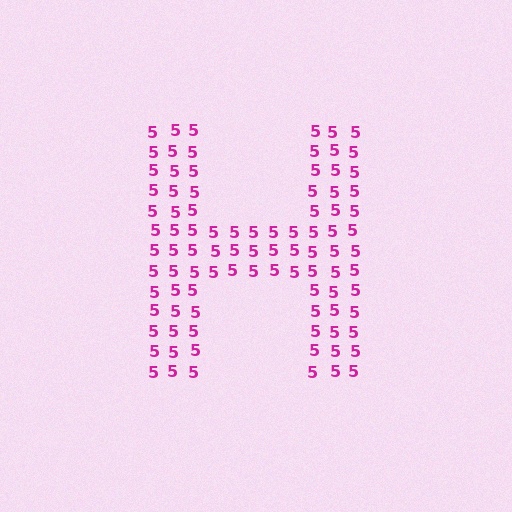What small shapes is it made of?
It is made of small digit 5's.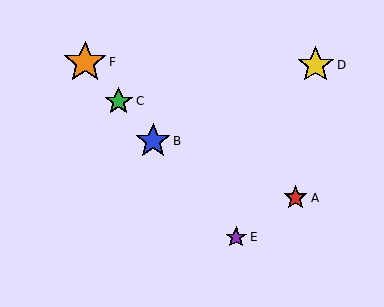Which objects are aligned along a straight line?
Objects B, C, E, F are aligned along a straight line.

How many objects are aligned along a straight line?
4 objects (B, C, E, F) are aligned along a straight line.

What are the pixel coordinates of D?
Object D is at (316, 65).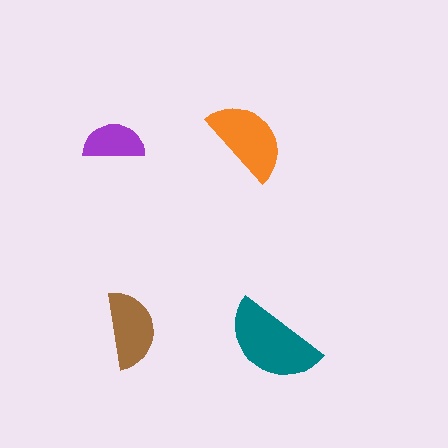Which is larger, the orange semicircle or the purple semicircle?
The orange one.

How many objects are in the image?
There are 4 objects in the image.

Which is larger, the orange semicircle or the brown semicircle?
The orange one.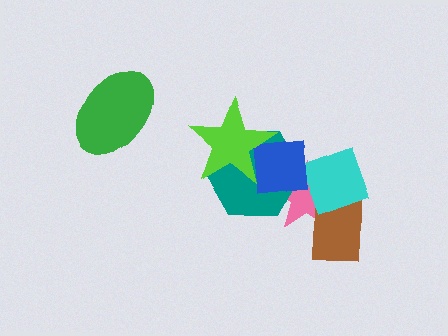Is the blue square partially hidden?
Yes, it is partially covered by another shape.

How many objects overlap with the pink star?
4 objects overlap with the pink star.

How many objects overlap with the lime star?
2 objects overlap with the lime star.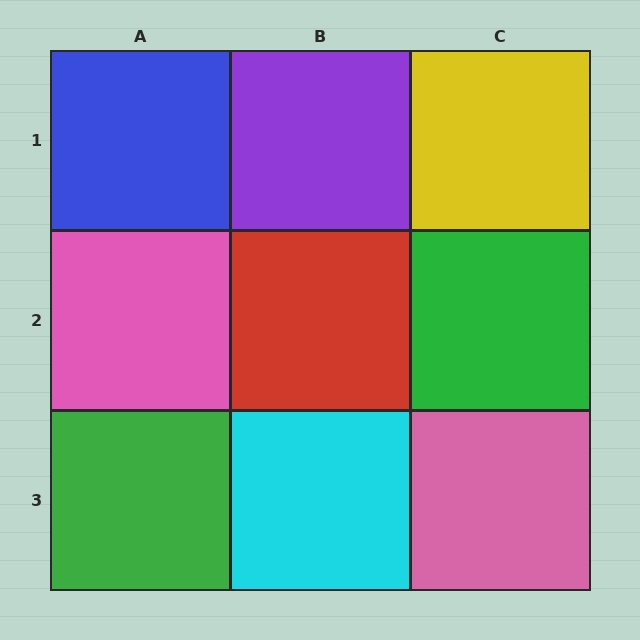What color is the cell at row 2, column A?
Pink.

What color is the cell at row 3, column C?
Pink.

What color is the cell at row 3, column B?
Cyan.